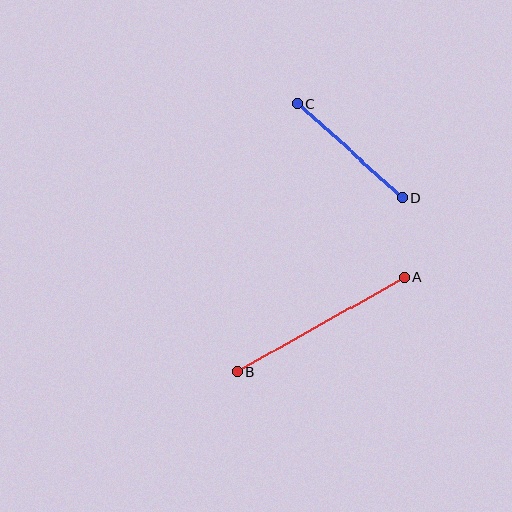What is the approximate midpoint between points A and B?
The midpoint is at approximately (321, 324) pixels.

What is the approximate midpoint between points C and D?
The midpoint is at approximately (350, 151) pixels.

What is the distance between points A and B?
The distance is approximately 192 pixels.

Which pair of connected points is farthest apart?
Points A and B are farthest apart.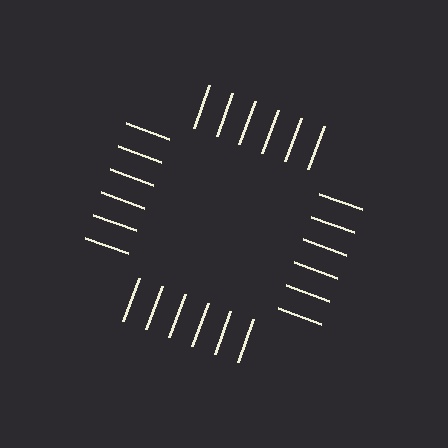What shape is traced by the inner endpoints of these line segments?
An illusory square — the line segments terminate on its edges but no continuous stroke is drawn.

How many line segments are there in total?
24 — 6 along each of the 4 edges.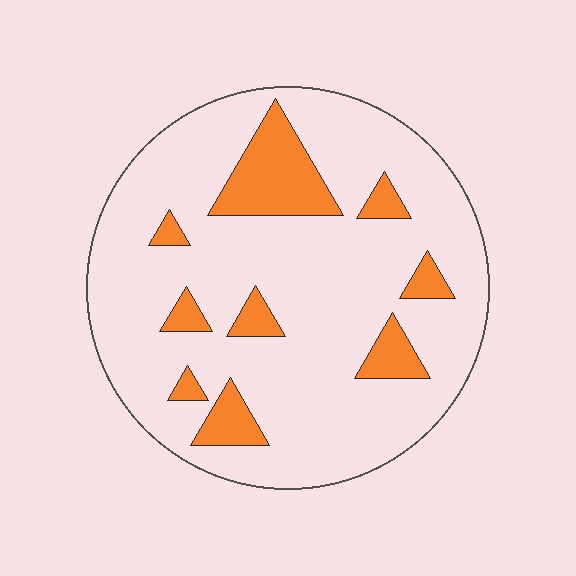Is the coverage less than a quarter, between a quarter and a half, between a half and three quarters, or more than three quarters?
Less than a quarter.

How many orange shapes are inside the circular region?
9.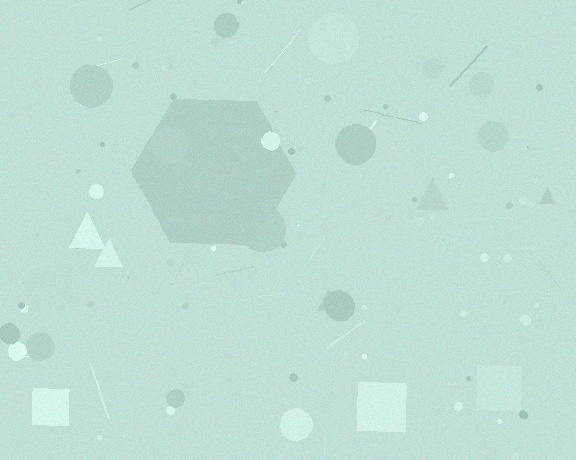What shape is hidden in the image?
A hexagon is hidden in the image.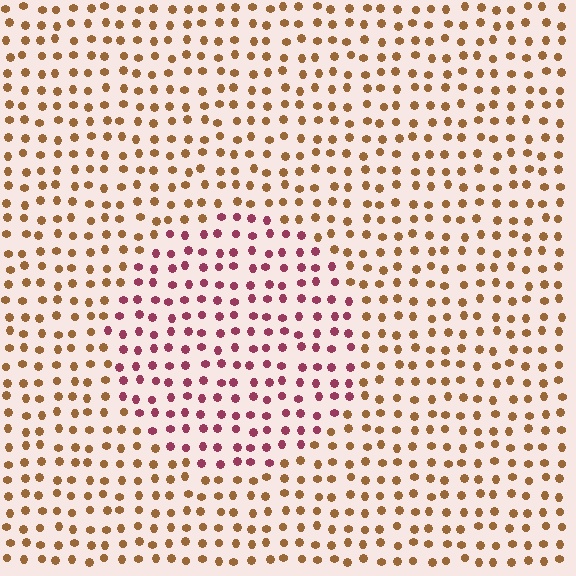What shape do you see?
I see a circle.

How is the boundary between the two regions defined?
The boundary is defined purely by a slight shift in hue (about 53 degrees). Spacing, size, and orientation are identical on both sides.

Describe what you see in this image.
The image is filled with small brown elements in a uniform arrangement. A circle-shaped region is visible where the elements are tinted to a slightly different hue, forming a subtle color boundary.